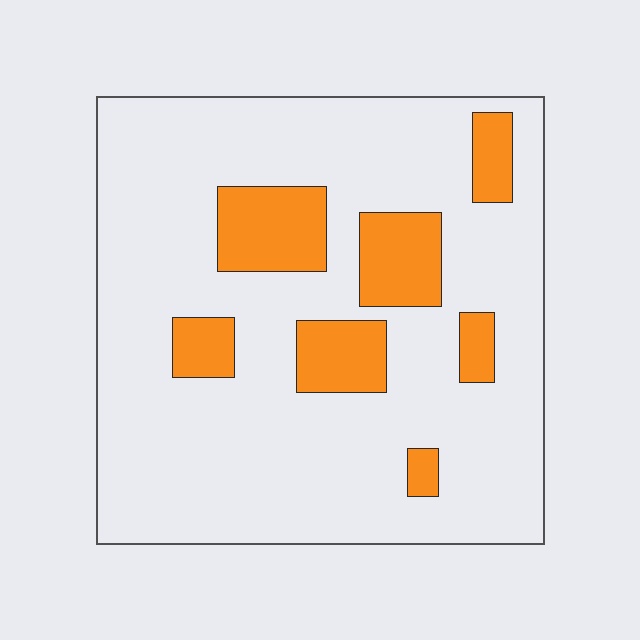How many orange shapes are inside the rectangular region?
7.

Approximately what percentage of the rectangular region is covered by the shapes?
Approximately 20%.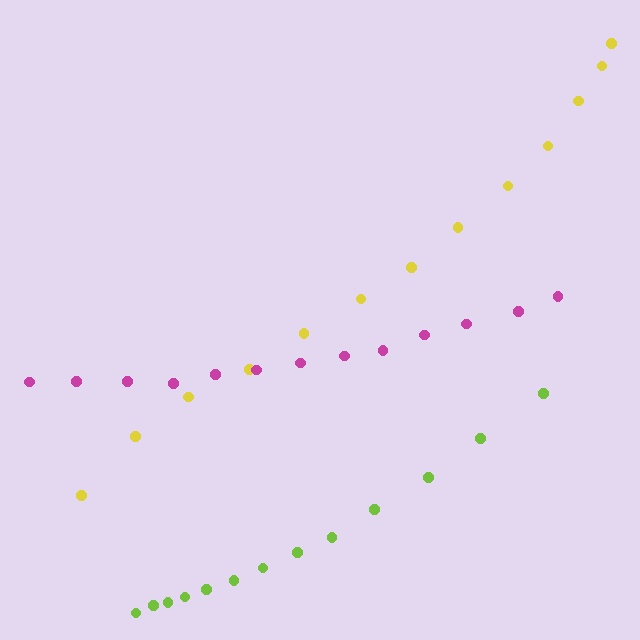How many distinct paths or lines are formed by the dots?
There are 3 distinct paths.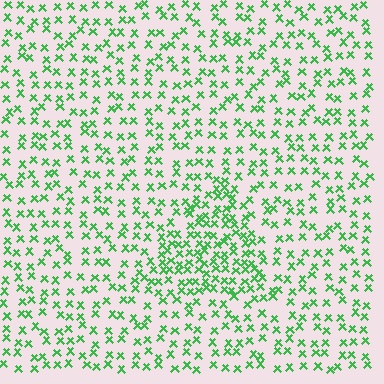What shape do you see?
I see a triangle.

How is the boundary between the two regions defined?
The boundary is defined by a change in element density (approximately 2.0x ratio). All elements are the same color, size, and shape.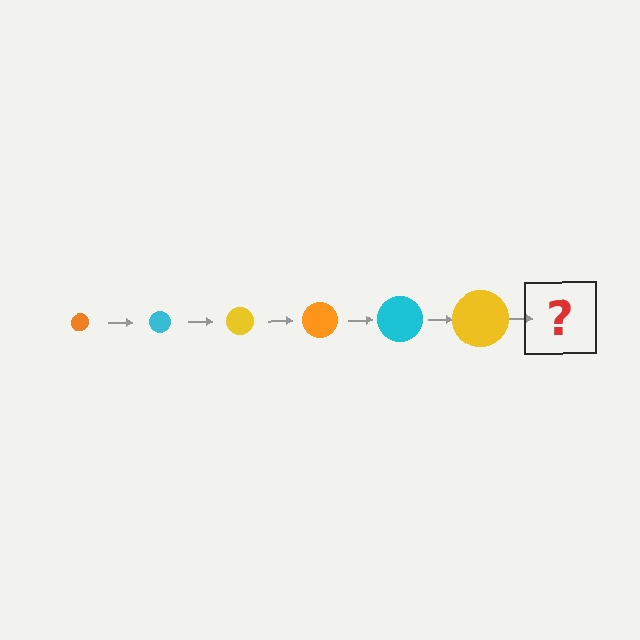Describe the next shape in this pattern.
It should be an orange circle, larger than the previous one.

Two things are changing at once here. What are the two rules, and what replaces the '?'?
The two rules are that the circle grows larger each step and the color cycles through orange, cyan, and yellow. The '?' should be an orange circle, larger than the previous one.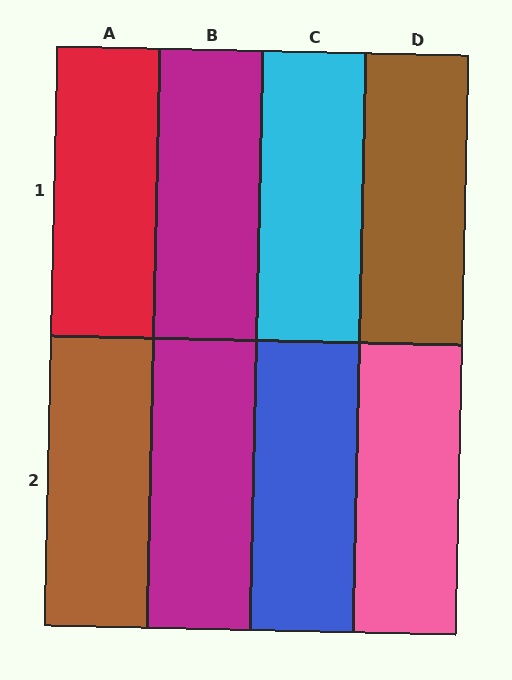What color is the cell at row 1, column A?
Red.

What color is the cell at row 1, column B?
Magenta.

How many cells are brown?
2 cells are brown.